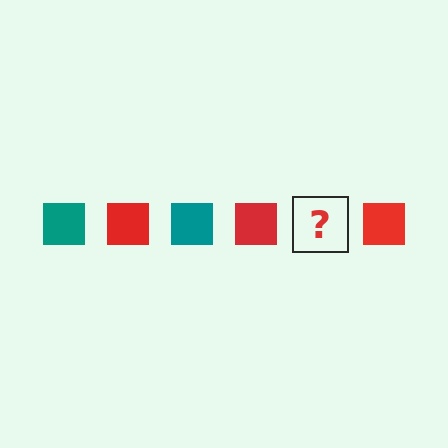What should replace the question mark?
The question mark should be replaced with a teal square.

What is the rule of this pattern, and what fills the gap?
The rule is that the pattern cycles through teal, red squares. The gap should be filled with a teal square.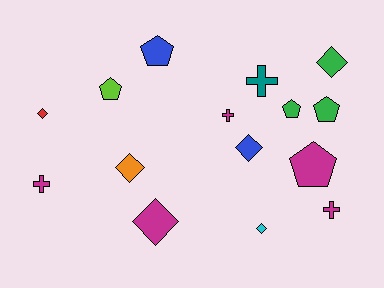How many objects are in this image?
There are 15 objects.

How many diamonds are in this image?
There are 6 diamonds.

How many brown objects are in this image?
There are no brown objects.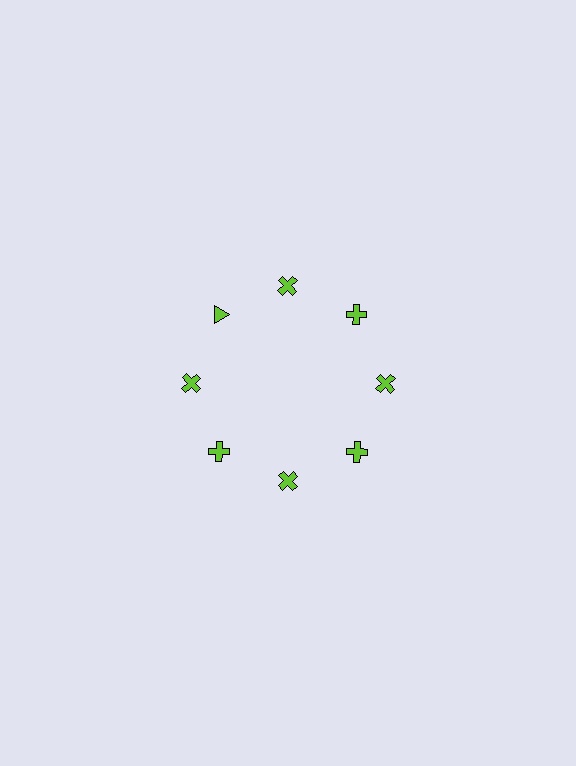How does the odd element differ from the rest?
It has a different shape: triangle instead of cross.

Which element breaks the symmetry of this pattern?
The lime triangle at roughly the 10 o'clock position breaks the symmetry. All other shapes are lime crosses.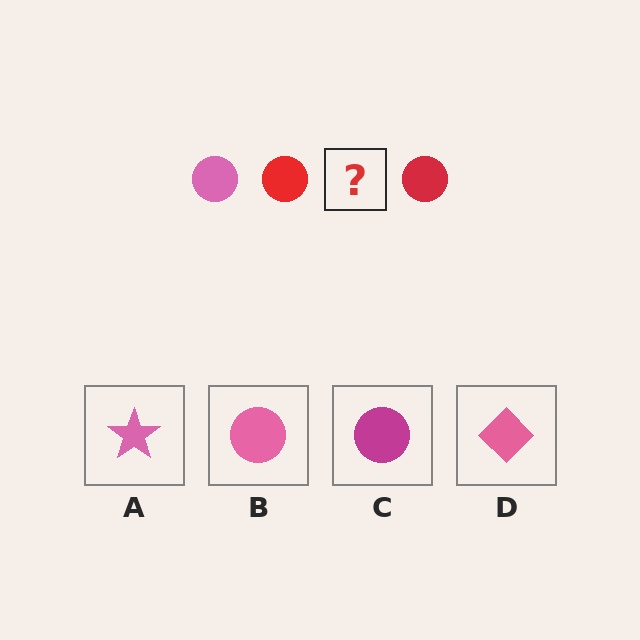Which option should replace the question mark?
Option B.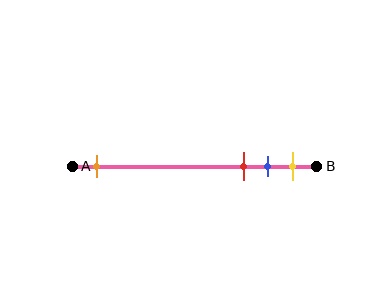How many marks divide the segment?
There are 4 marks dividing the segment.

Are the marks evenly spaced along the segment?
No, the marks are not evenly spaced.